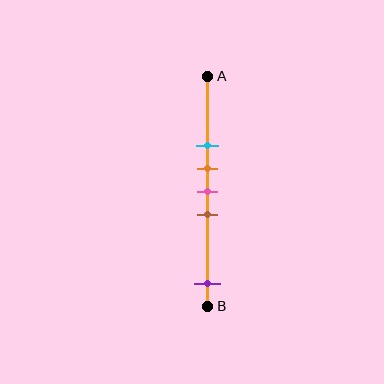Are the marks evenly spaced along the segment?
No, the marks are not evenly spaced.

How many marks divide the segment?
There are 5 marks dividing the segment.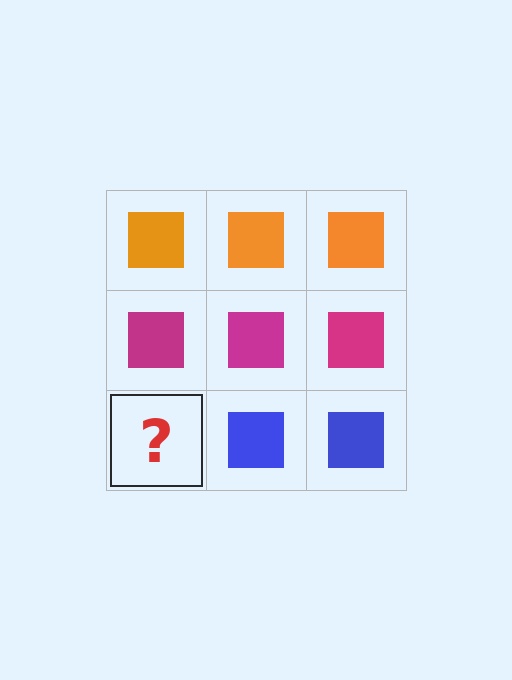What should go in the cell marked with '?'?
The missing cell should contain a blue square.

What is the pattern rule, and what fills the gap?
The rule is that each row has a consistent color. The gap should be filled with a blue square.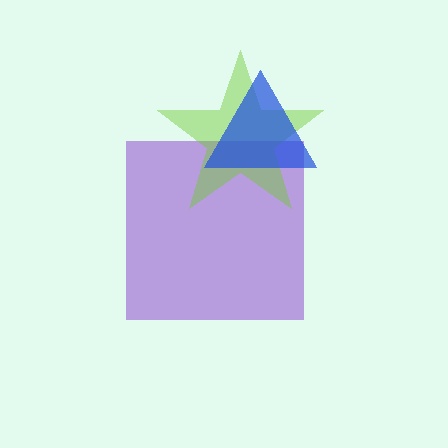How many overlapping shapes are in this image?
There are 3 overlapping shapes in the image.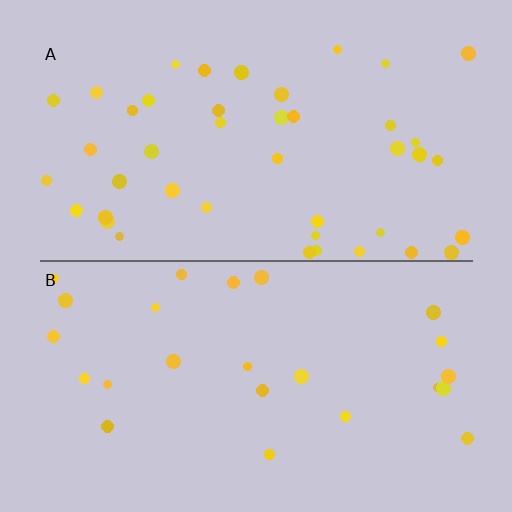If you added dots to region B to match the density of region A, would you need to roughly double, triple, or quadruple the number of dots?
Approximately double.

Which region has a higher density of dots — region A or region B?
A (the top).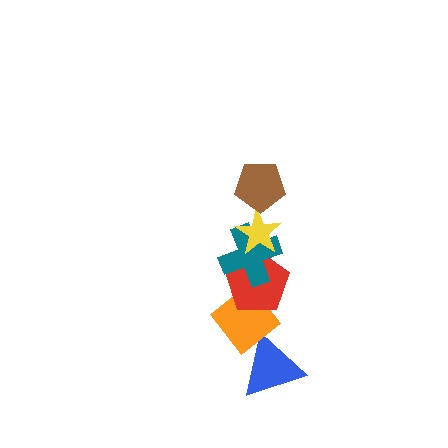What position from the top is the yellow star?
The yellow star is 2nd from the top.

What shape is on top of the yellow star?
The brown pentagon is on top of the yellow star.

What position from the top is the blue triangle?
The blue triangle is 6th from the top.